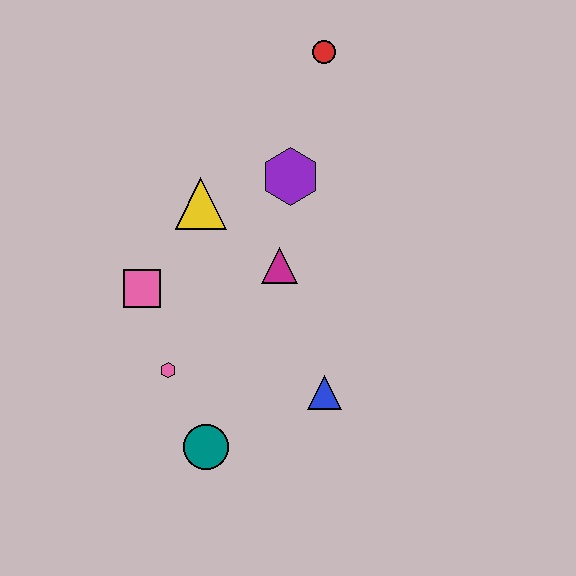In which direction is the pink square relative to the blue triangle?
The pink square is to the left of the blue triangle.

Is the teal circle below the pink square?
Yes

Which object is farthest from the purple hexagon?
The teal circle is farthest from the purple hexagon.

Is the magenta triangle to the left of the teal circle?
No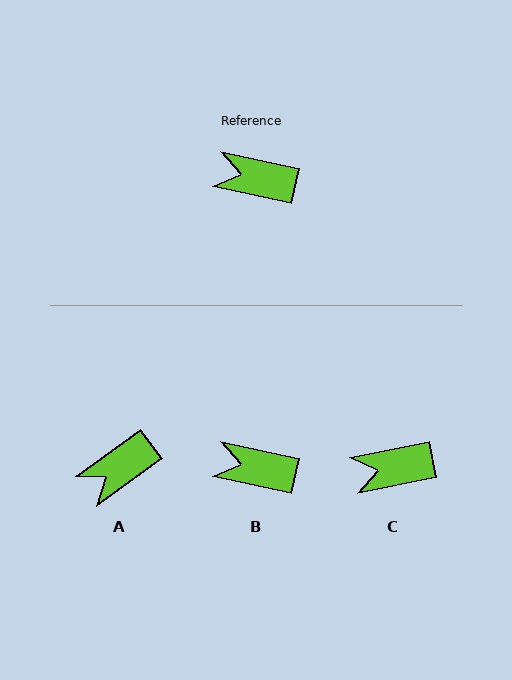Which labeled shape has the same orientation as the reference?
B.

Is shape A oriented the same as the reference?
No, it is off by about 48 degrees.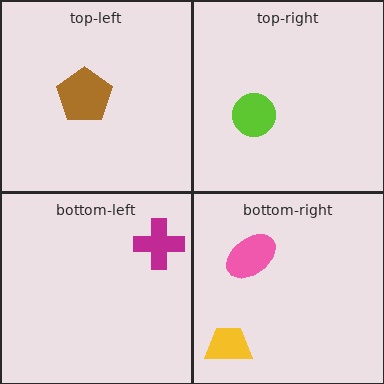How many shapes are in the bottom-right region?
2.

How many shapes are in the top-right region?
1.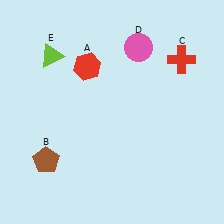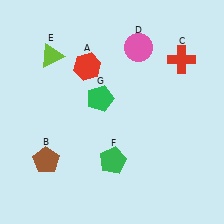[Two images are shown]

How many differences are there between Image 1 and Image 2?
There are 2 differences between the two images.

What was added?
A green pentagon (F), a green pentagon (G) were added in Image 2.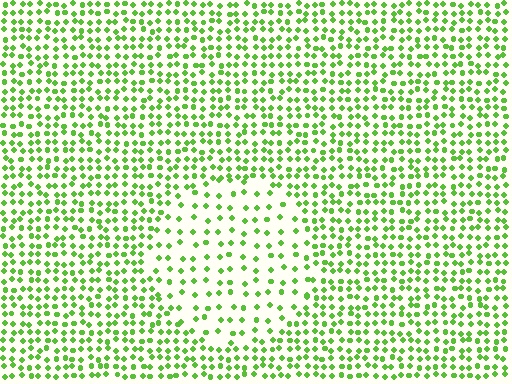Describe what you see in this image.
The image contains small lime elements arranged at two different densities. A circle-shaped region is visible where the elements are less densely packed than the surrounding area.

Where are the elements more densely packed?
The elements are more densely packed outside the circle boundary.